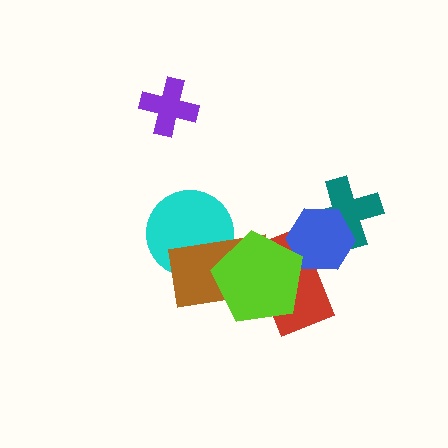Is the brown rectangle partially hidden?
Yes, it is partially covered by another shape.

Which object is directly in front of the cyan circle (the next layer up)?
The brown rectangle is directly in front of the cyan circle.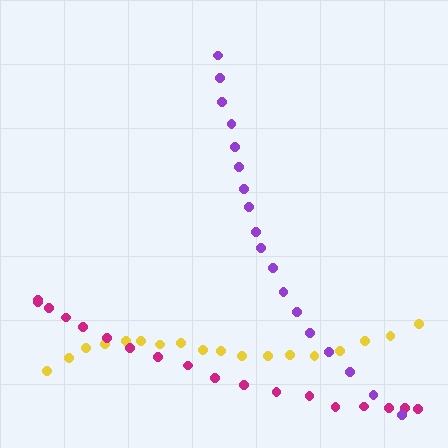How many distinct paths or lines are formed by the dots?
There are 3 distinct paths.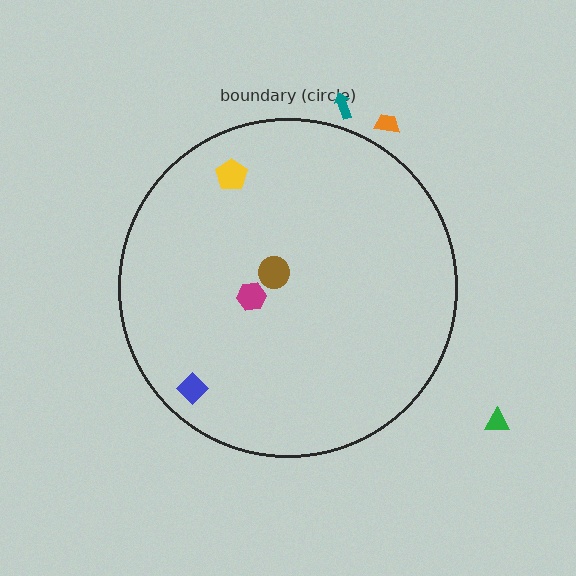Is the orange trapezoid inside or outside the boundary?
Outside.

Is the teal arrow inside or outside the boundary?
Outside.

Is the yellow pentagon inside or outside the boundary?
Inside.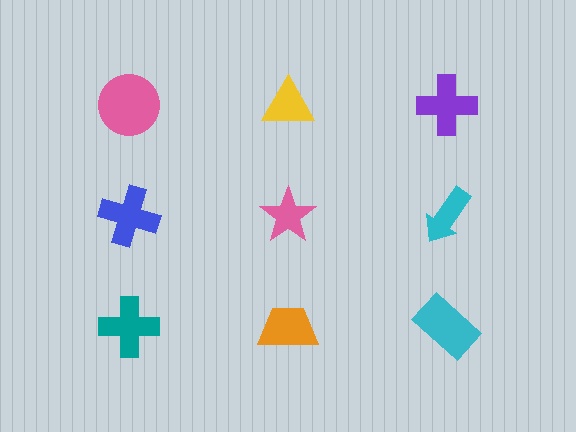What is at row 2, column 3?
A cyan arrow.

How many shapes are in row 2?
3 shapes.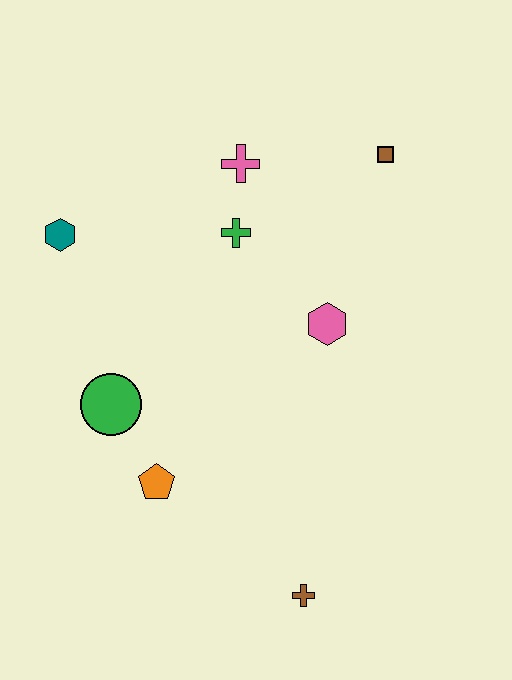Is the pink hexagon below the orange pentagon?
No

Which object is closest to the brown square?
The pink cross is closest to the brown square.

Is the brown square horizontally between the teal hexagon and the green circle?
No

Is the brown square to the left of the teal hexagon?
No